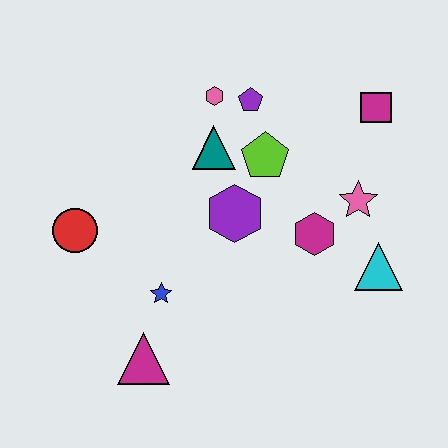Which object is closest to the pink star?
The magenta hexagon is closest to the pink star.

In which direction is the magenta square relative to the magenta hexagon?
The magenta square is above the magenta hexagon.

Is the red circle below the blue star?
No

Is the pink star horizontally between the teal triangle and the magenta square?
Yes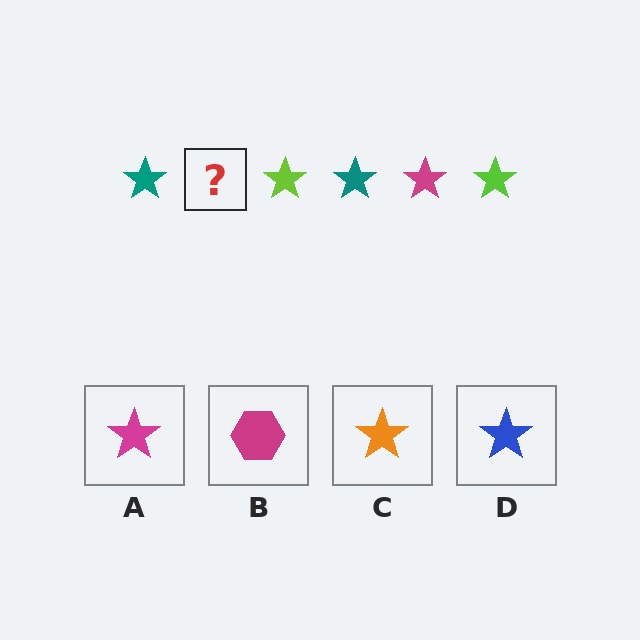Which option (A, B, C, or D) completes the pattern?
A.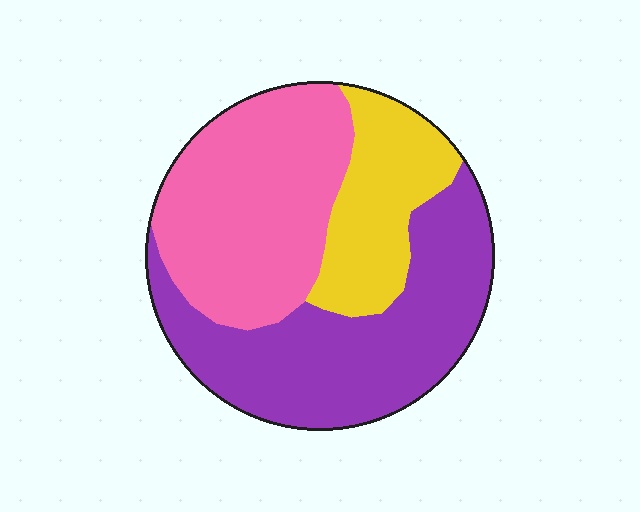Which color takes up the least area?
Yellow, at roughly 20%.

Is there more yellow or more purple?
Purple.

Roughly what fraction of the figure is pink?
Pink covers roughly 40% of the figure.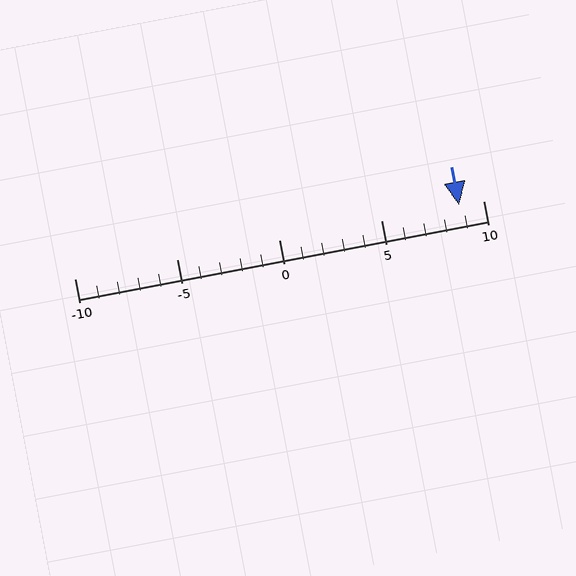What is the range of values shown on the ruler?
The ruler shows values from -10 to 10.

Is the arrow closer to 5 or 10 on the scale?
The arrow is closer to 10.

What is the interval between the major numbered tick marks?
The major tick marks are spaced 5 units apart.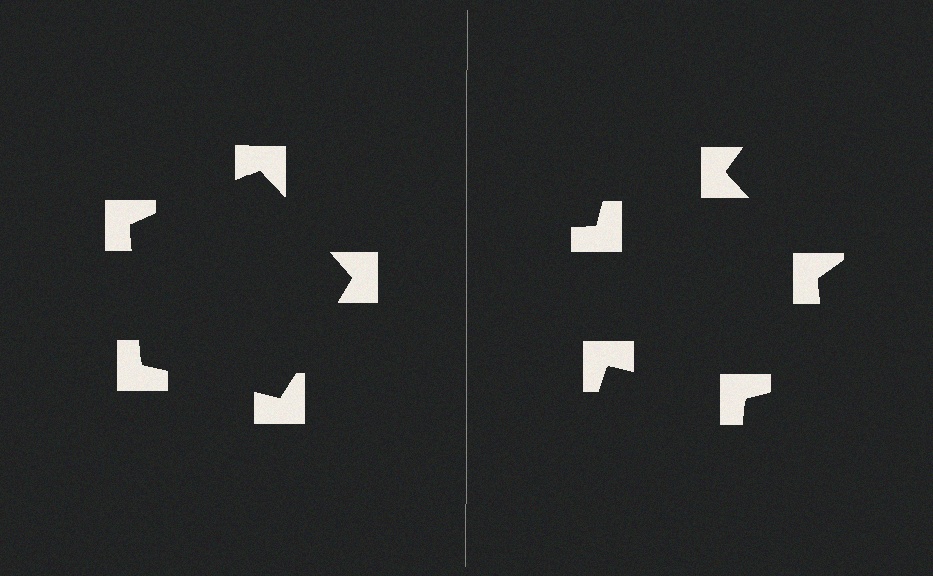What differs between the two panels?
The notched squares are positioned identically on both sides; only the wedge orientations differ. On the left they align to a pentagon; on the right they are misaligned.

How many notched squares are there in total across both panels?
10 — 5 on each side.